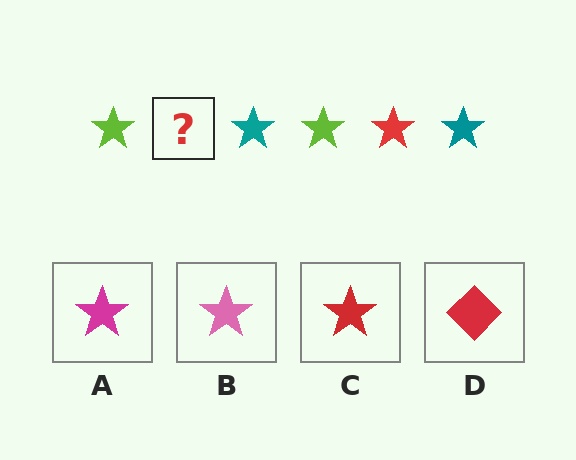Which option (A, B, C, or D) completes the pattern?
C.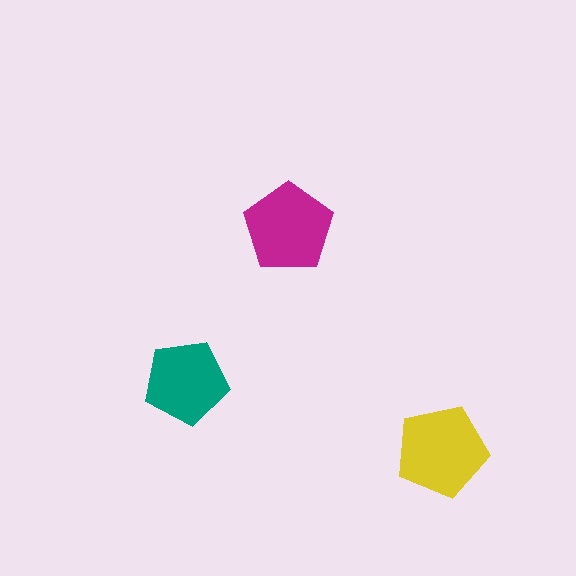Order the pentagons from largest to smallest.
the yellow one, the magenta one, the teal one.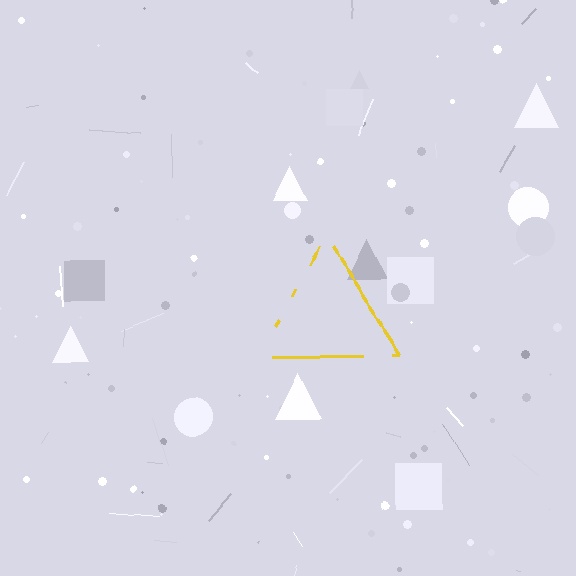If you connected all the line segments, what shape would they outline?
They would outline a triangle.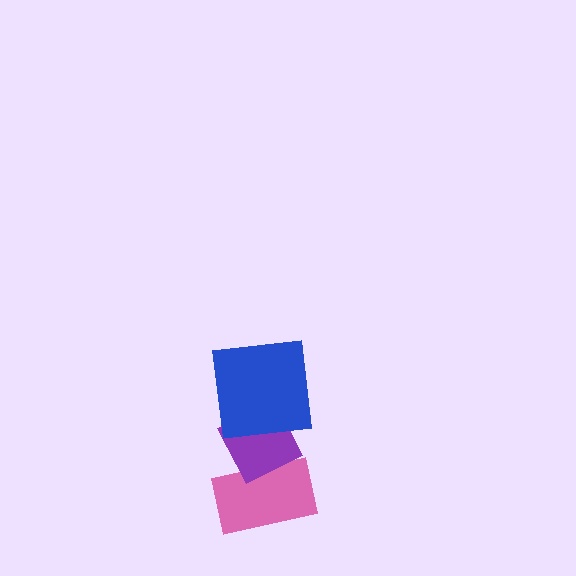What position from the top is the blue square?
The blue square is 1st from the top.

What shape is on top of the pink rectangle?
The purple diamond is on top of the pink rectangle.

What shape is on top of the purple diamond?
The blue square is on top of the purple diamond.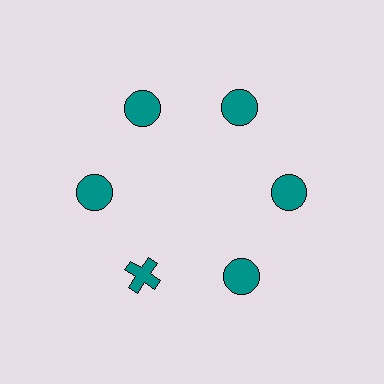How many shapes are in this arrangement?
There are 6 shapes arranged in a ring pattern.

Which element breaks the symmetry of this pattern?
The teal cross at roughly the 7 o'clock position breaks the symmetry. All other shapes are teal circles.